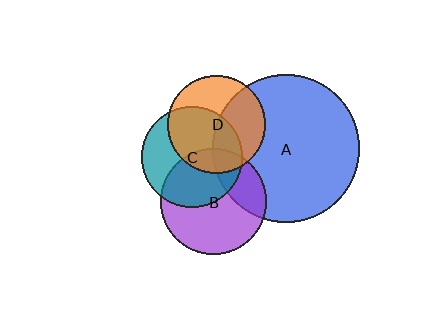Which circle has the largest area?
Circle A (blue).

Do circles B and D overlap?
Yes.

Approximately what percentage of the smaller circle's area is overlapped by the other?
Approximately 15%.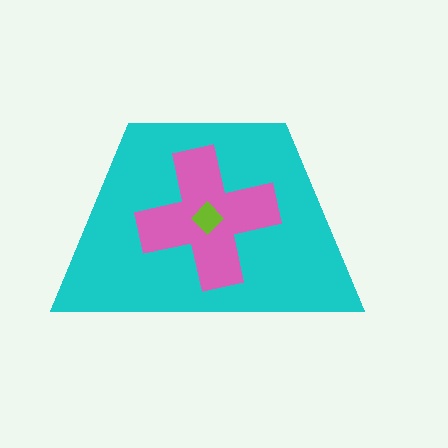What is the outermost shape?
The cyan trapezoid.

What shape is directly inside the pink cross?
The lime diamond.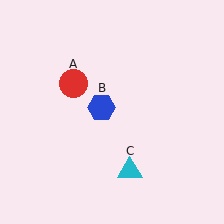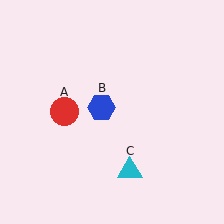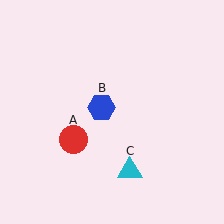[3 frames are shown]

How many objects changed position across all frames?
1 object changed position: red circle (object A).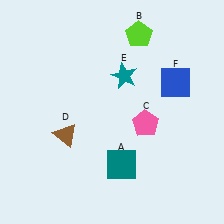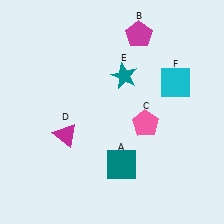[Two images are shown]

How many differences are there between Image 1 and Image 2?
There are 3 differences between the two images.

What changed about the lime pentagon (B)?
In Image 1, B is lime. In Image 2, it changed to magenta.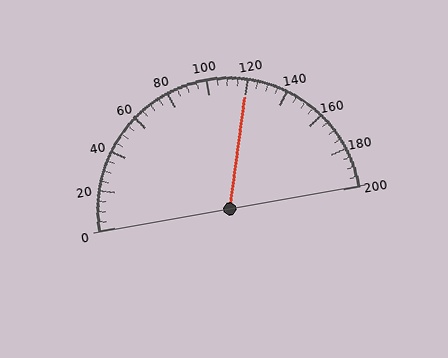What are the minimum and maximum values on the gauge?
The gauge ranges from 0 to 200.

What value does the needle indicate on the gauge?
The needle indicates approximately 120.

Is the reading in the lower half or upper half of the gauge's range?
The reading is in the upper half of the range (0 to 200).